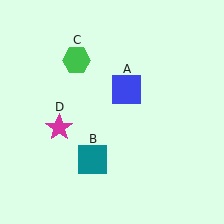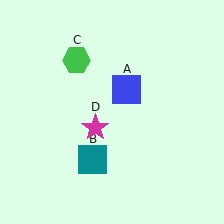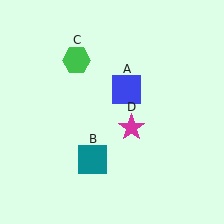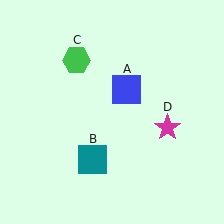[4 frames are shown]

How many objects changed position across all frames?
1 object changed position: magenta star (object D).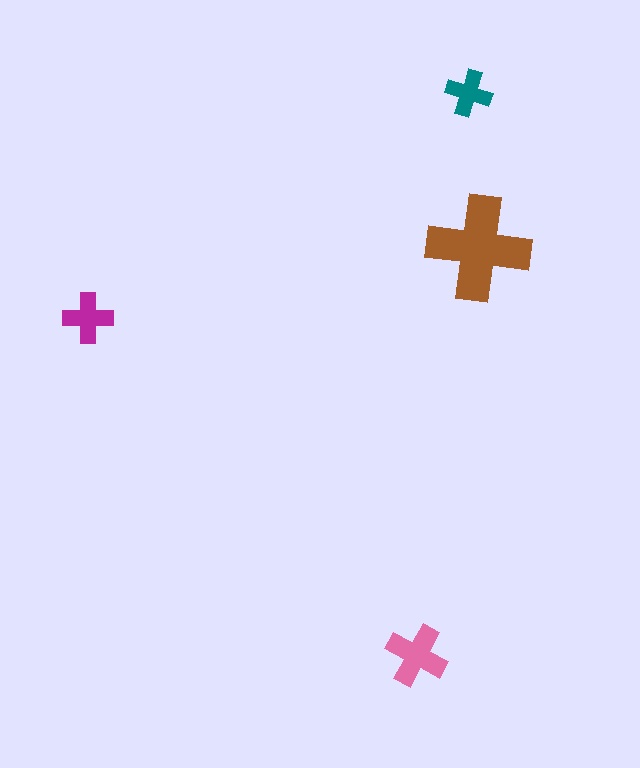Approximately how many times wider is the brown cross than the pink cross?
About 1.5 times wider.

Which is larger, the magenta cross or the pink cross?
The pink one.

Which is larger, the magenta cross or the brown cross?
The brown one.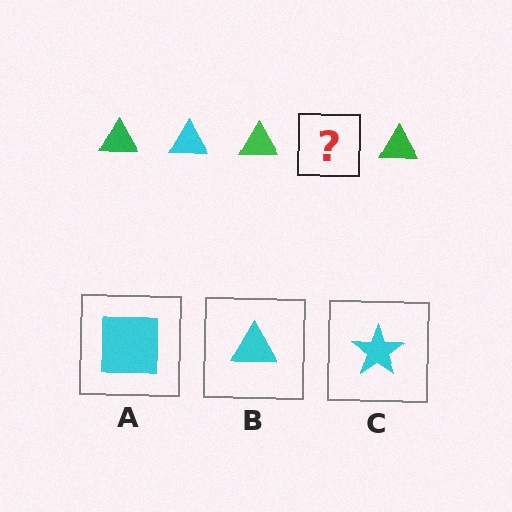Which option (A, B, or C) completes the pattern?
B.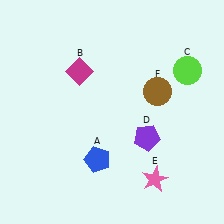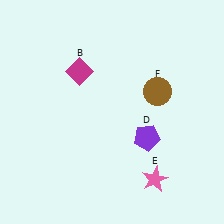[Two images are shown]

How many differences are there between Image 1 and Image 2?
There are 2 differences between the two images.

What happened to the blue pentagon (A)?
The blue pentagon (A) was removed in Image 2. It was in the bottom-left area of Image 1.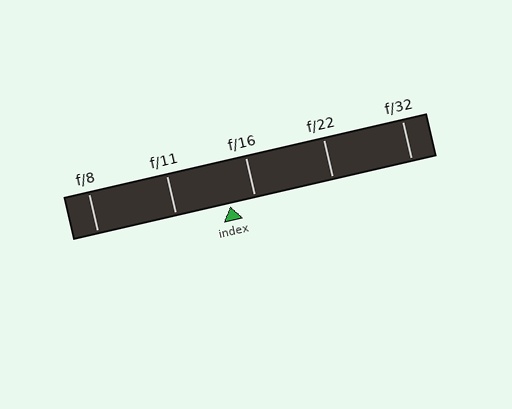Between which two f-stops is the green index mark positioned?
The index mark is between f/11 and f/16.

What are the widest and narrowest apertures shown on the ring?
The widest aperture shown is f/8 and the narrowest is f/32.